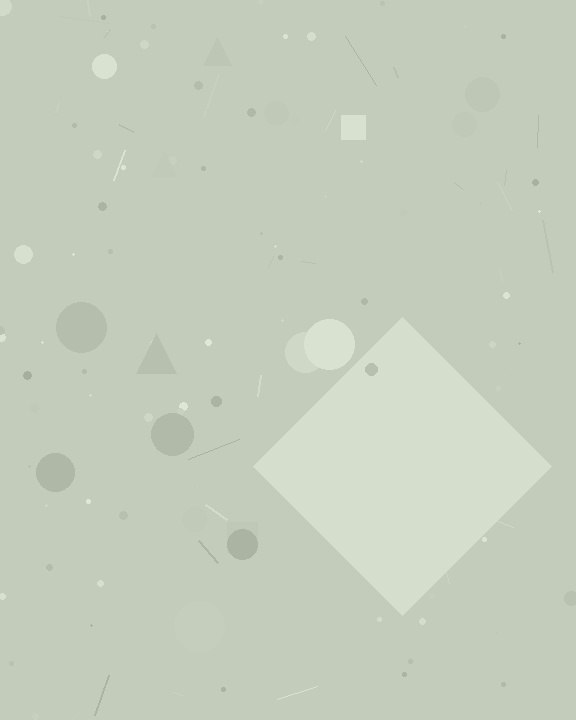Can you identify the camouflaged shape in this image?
The camouflaged shape is a diamond.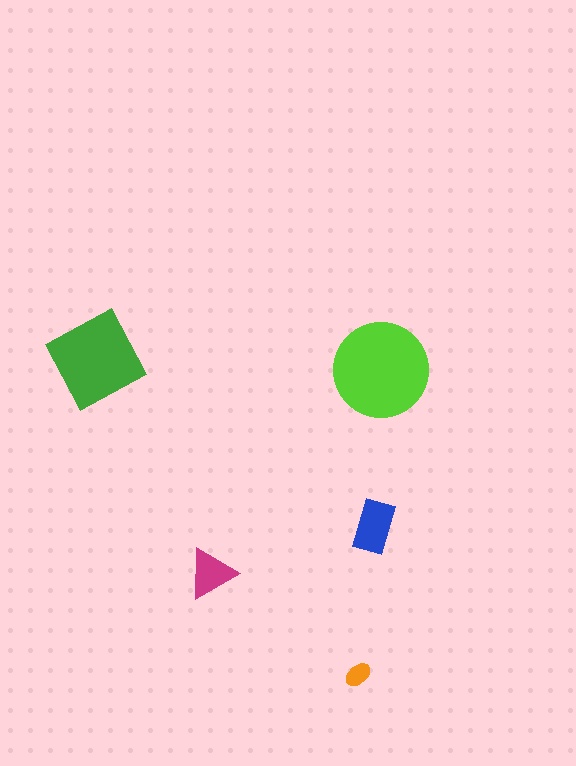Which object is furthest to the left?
The green square is leftmost.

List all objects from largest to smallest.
The lime circle, the green square, the blue rectangle, the magenta triangle, the orange ellipse.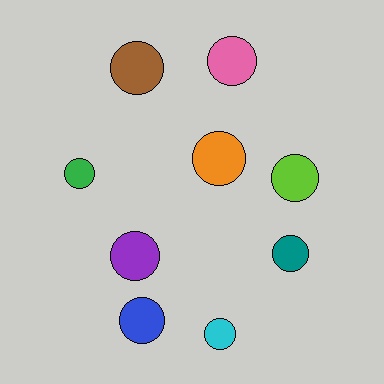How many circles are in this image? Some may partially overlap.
There are 9 circles.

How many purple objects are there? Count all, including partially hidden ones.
There is 1 purple object.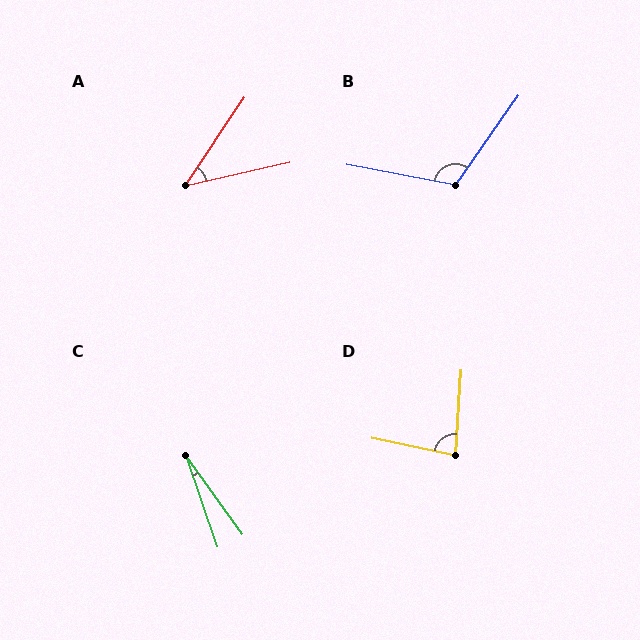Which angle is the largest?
B, at approximately 114 degrees.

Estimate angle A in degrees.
Approximately 44 degrees.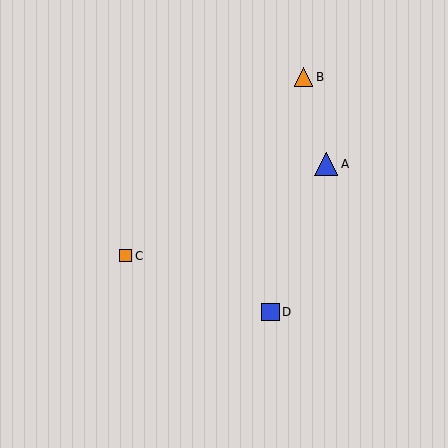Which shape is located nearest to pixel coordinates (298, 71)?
The orange triangle (labeled B) at (304, 77) is nearest to that location.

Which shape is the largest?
The blue triangle (labeled A) is the largest.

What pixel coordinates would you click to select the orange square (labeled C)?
Click at (126, 256) to select the orange square C.